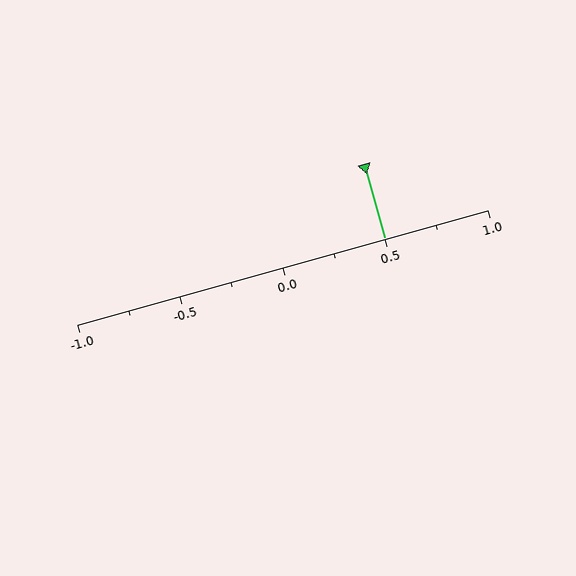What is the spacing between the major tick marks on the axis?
The major ticks are spaced 0.5 apart.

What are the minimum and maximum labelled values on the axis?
The axis runs from -1.0 to 1.0.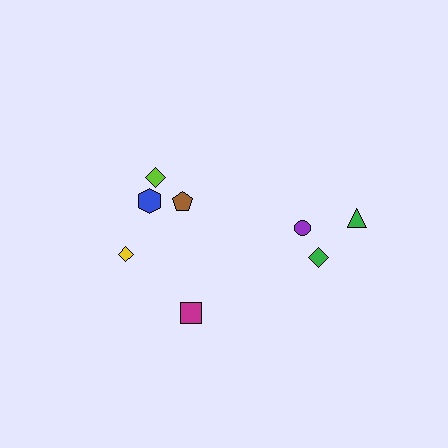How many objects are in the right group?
There are 3 objects.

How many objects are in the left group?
There are 5 objects.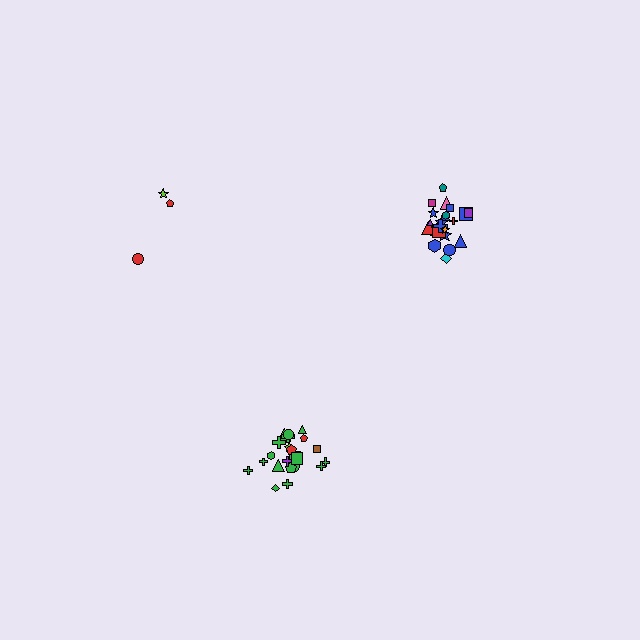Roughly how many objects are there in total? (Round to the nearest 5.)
Roughly 45 objects in total.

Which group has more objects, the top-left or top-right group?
The top-right group.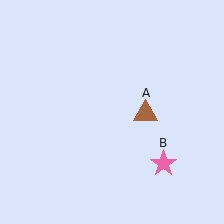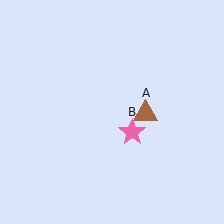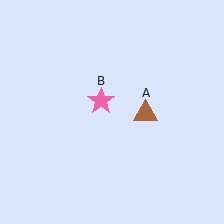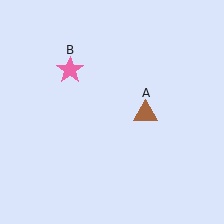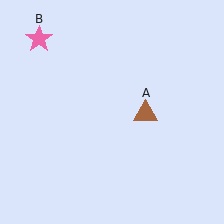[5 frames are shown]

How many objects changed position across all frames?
1 object changed position: pink star (object B).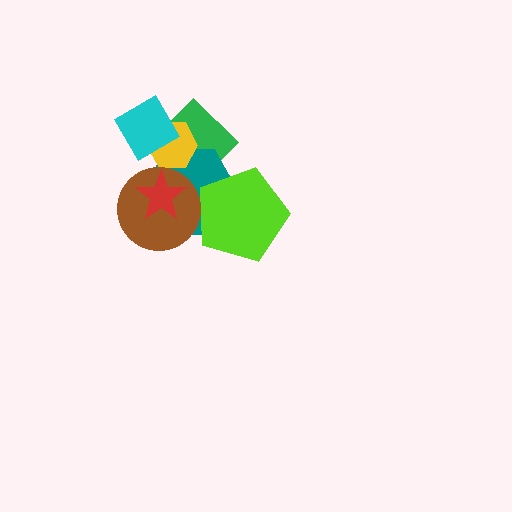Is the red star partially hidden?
No, no other shape covers it.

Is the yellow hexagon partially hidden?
Yes, it is partially covered by another shape.